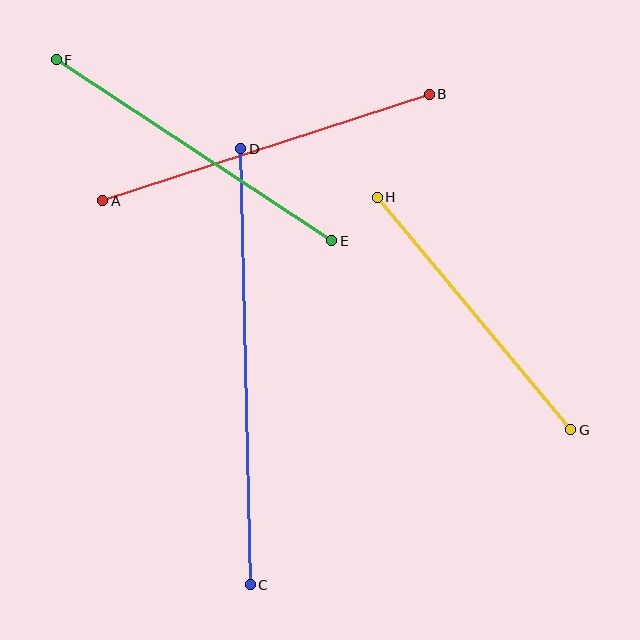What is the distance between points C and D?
The distance is approximately 436 pixels.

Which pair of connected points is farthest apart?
Points C and D are farthest apart.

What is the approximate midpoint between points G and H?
The midpoint is at approximately (474, 313) pixels.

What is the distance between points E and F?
The distance is approximately 330 pixels.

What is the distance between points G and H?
The distance is approximately 303 pixels.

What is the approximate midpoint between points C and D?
The midpoint is at approximately (245, 367) pixels.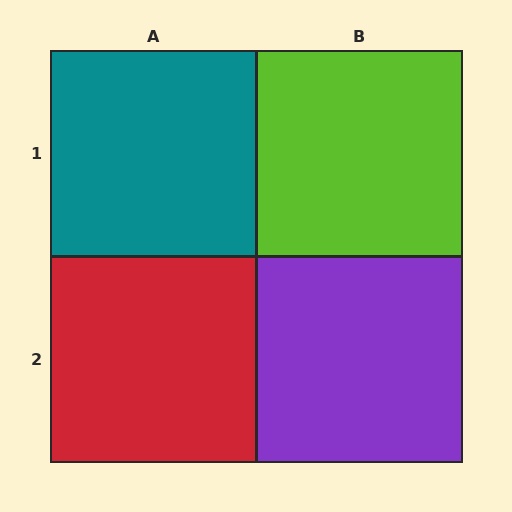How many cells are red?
1 cell is red.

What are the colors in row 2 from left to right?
Red, purple.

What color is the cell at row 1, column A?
Teal.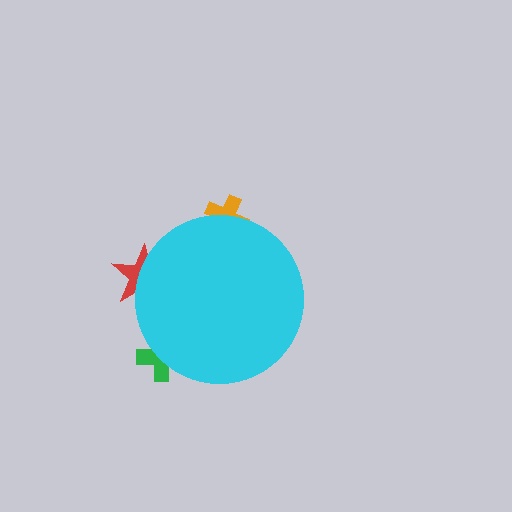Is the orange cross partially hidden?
Yes, the orange cross is partially hidden behind the cyan circle.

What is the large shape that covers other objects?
A cyan circle.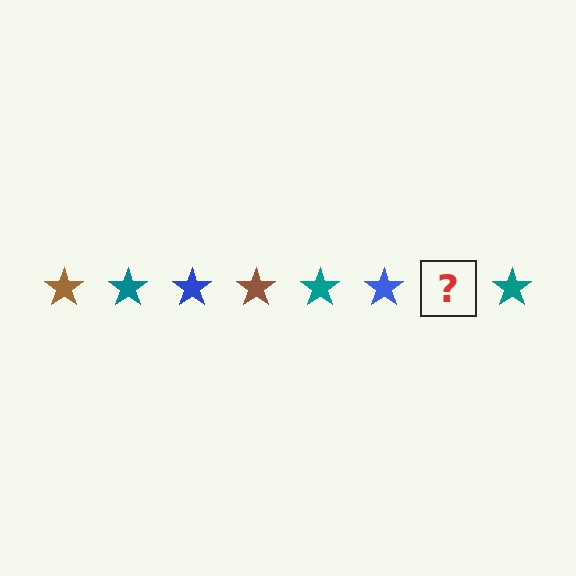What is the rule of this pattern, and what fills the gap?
The rule is that the pattern cycles through brown, teal, blue stars. The gap should be filled with a brown star.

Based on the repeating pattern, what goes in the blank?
The blank should be a brown star.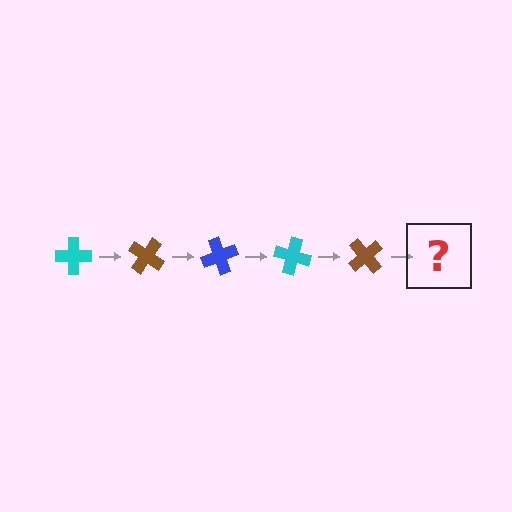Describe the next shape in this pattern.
It should be a blue cross, rotated 175 degrees from the start.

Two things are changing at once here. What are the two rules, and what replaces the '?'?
The two rules are that it rotates 35 degrees each step and the color cycles through cyan, brown, and blue. The '?' should be a blue cross, rotated 175 degrees from the start.